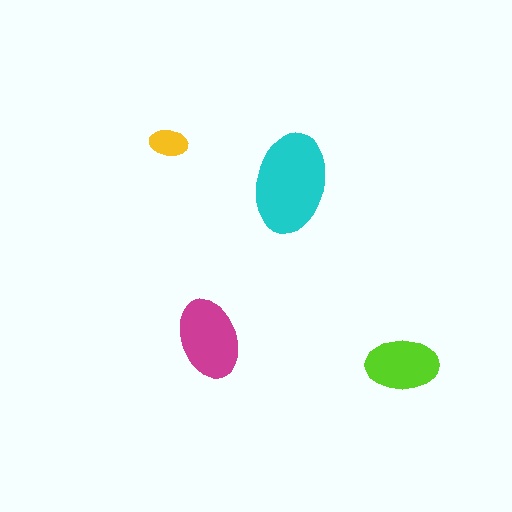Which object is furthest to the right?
The lime ellipse is rightmost.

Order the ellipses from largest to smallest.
the cyan one, the magenta one, the lime one, the yellow one.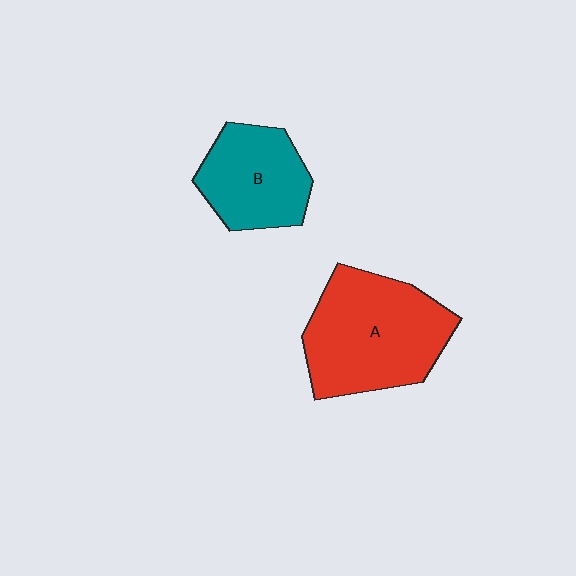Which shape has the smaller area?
Shape B (teal).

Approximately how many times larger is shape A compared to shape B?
Approximately 1.5 times.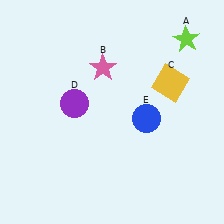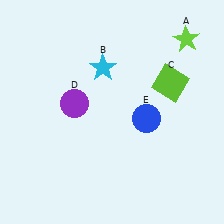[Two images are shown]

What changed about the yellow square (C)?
In Image 1, C is yellow. In Image 2, it changed to lime.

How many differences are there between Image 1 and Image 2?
There are 2 differences between the two images.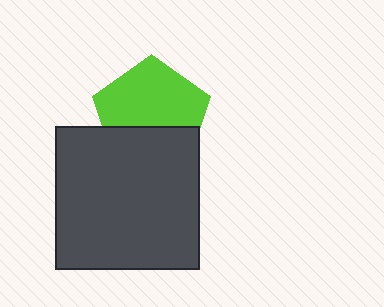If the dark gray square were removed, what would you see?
You would see the complete lime pentagon.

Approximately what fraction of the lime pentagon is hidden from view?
Roughly 38% of the lime pentagon is hidden behind the dark gray square.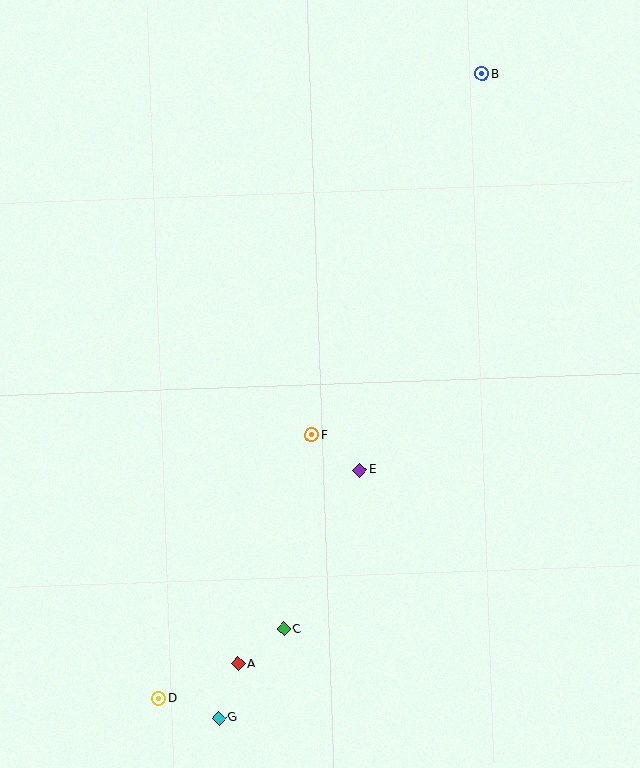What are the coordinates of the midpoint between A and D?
The midpoint between A and D is at (198, 681).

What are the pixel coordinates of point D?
Point D is at (159, 698).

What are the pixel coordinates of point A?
Point A is at (238, 664).